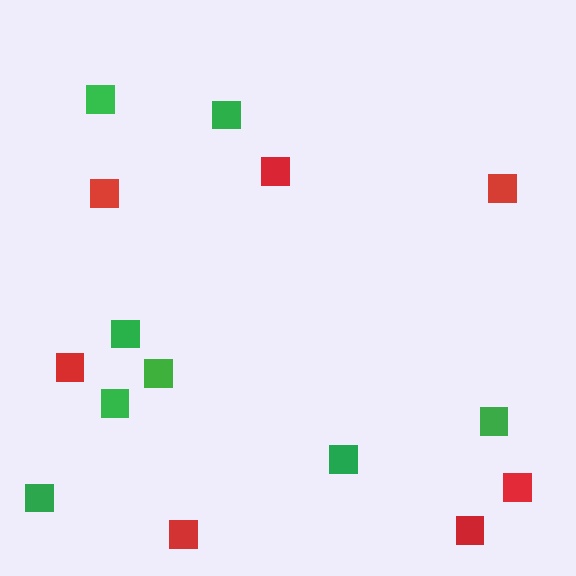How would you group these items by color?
There are 2 groups: one group of green squares (8) and one group of red squares (7).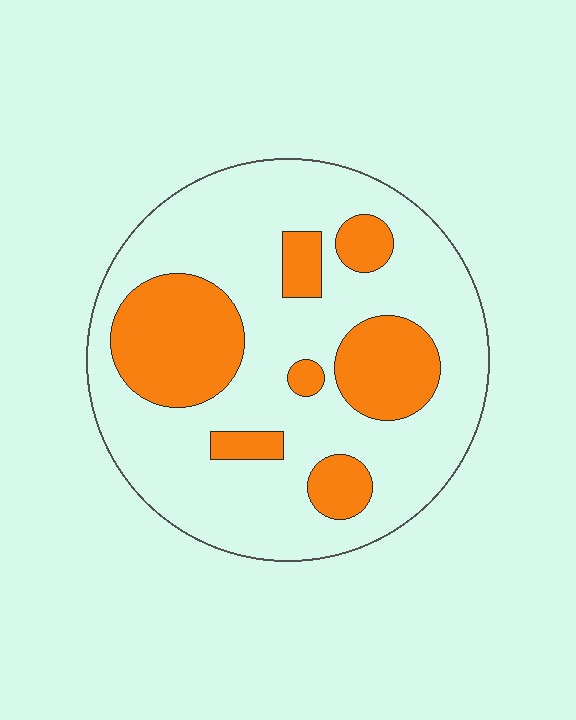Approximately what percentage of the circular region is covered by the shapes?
Approximately 30%.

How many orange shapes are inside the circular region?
7.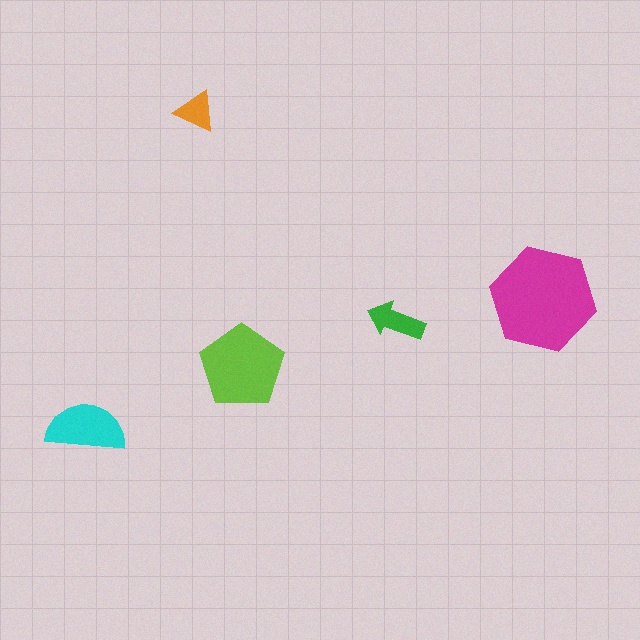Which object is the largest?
The magenta hexagon.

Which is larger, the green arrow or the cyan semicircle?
The cyan semicircle.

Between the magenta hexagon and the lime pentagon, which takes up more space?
The magenta hexagon.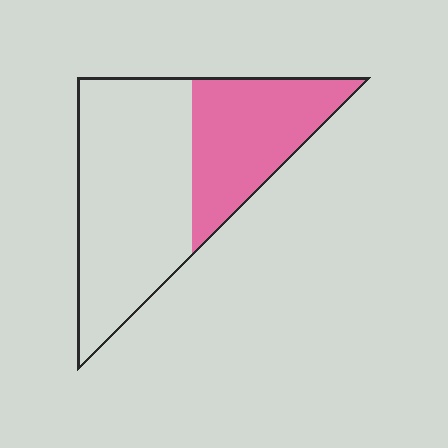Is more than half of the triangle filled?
No.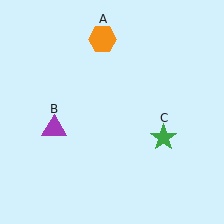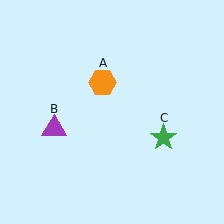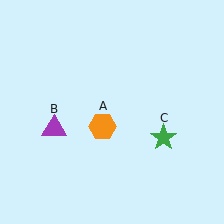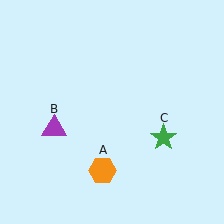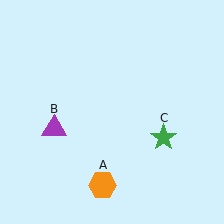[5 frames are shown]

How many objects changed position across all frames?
1 object changed position: orange hexagon (object A).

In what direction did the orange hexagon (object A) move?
The orange hexagon (object A) moved down.